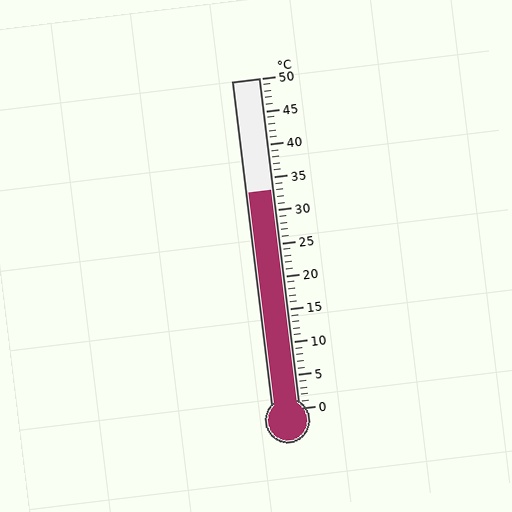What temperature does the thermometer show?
The thermometer shows approximately 33°C.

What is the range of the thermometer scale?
The thermometer scale ranges from 0°C to 50°C.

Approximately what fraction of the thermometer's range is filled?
The thermometer is filled to approximately 65% of its range.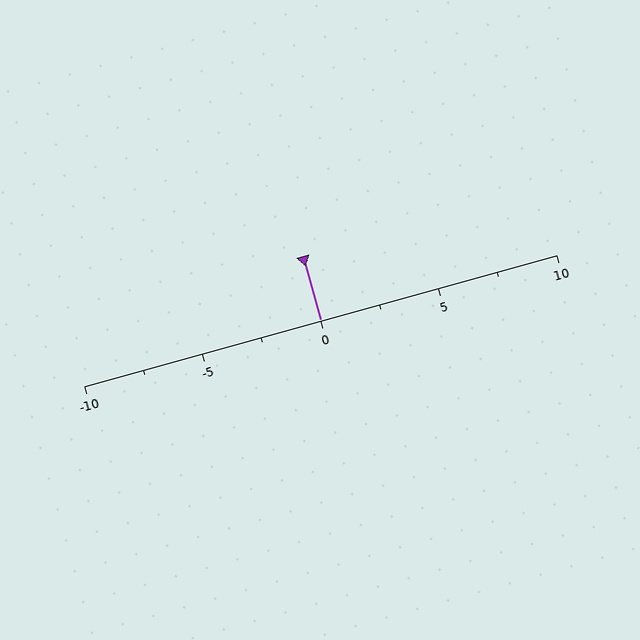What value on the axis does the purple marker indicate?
The marker indicates approximately 0.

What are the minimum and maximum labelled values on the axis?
The axis runs from -10 to 10.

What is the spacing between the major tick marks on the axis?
The major ticks are spaced 5 apart.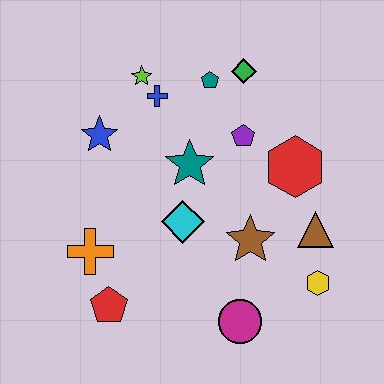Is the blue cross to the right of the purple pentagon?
No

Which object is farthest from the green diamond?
The red pentagon is farthest from the green diamond.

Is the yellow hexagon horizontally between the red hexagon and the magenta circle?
No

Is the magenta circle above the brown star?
No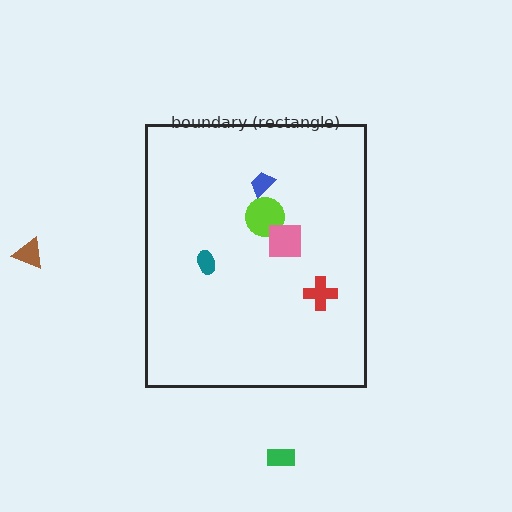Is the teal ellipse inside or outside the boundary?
Inside.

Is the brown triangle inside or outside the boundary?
Outside.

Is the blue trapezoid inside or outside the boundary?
Inside.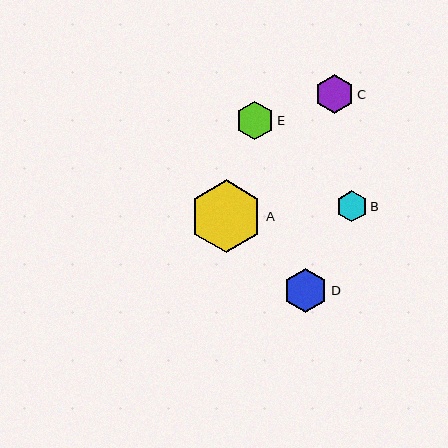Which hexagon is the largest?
Hexagon A is the largest with a size of approximately 73 pixels.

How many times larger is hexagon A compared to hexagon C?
Hexagon A is approximately 1.9 times the size of hexagon C.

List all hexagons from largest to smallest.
From largest to smallest: A, D, C, E, B.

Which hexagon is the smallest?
Hexagon B is the smallest with a size of approximately 31 pixels.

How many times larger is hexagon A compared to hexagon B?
Hexagon A is approximately 2.4 times the size of hexagon B.